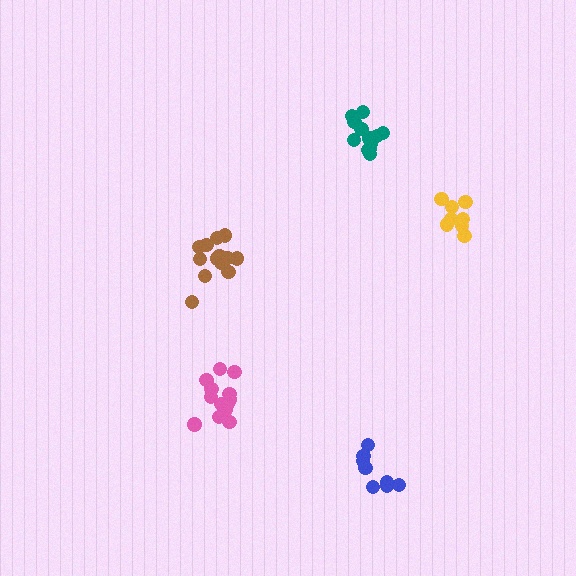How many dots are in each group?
Group 1: 13 dots, Group 2: 8 dots, Group 3: 13 dots, Group 4: 13 dots, Group 5: 8 dots (55 total).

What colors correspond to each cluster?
The clusters are colored: brown, blue, teal, pink, yellow.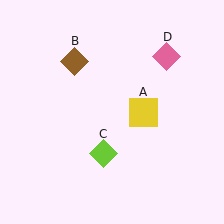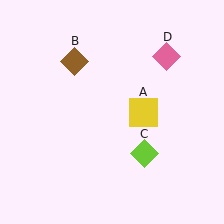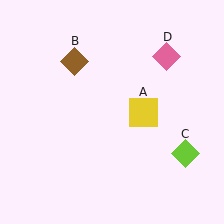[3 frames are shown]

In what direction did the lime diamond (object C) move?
The lime diamond (object C) moved right.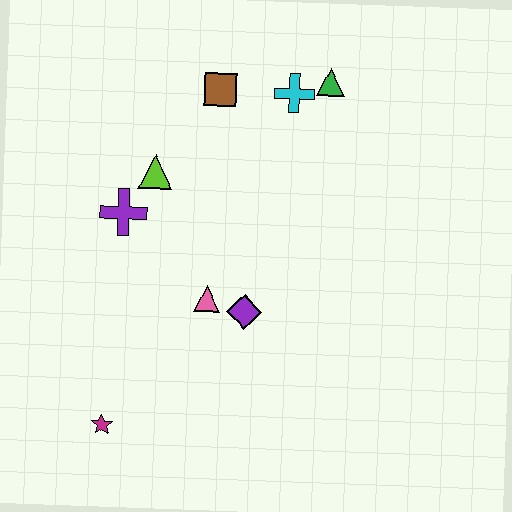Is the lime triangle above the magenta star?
Yes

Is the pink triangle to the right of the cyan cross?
No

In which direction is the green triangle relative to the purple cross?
The green triangle is to the right of the purple cross.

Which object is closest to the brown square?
The cyan cross is closest to the brown square.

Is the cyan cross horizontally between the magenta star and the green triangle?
Yes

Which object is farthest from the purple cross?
The green triangle is farthest from the purple cross.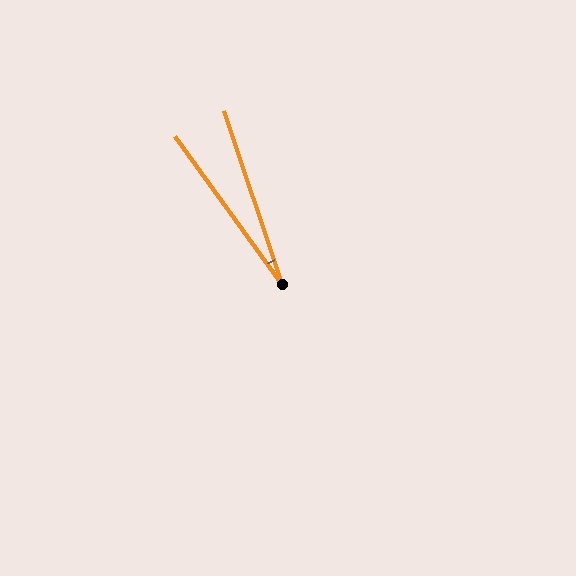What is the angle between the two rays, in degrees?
Approximately 17 degrees.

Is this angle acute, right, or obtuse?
It is acute.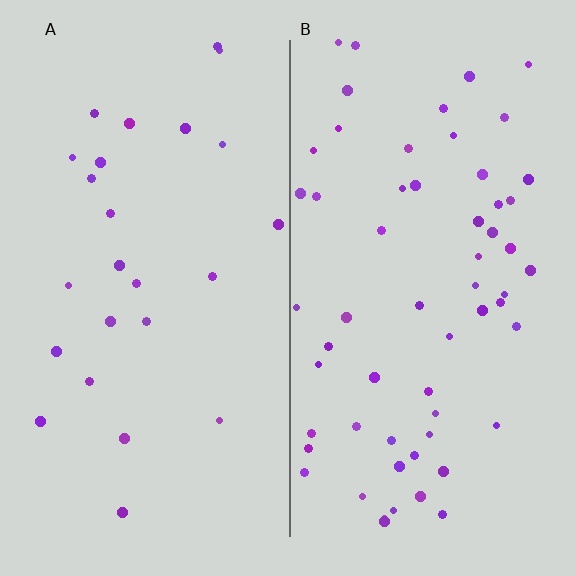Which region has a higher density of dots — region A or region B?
B (the right).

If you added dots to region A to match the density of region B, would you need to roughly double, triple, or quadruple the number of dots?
Approximately double.